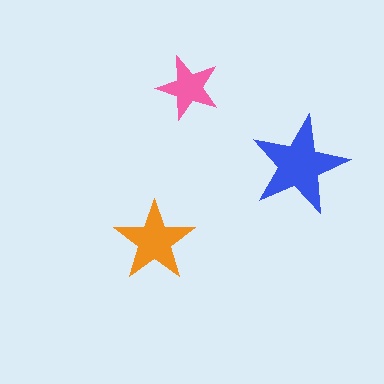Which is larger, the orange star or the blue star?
The blue one.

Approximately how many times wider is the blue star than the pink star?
About 1.5 times wider.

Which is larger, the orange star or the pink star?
The orange one.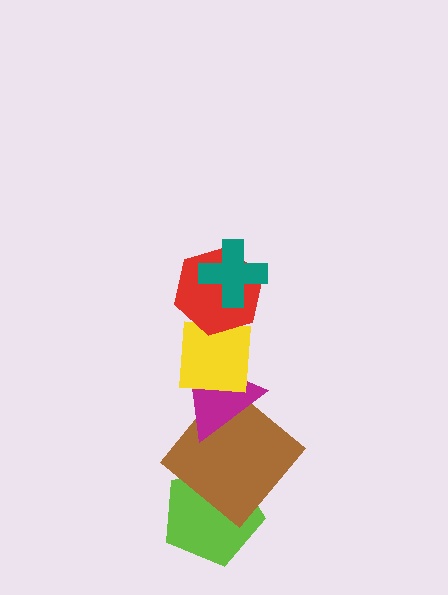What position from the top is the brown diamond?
The brown diamond is 5th from the top.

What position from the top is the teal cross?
The teal cross is 1st from the top.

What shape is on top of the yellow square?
The red hexagon is on top of the yellow square.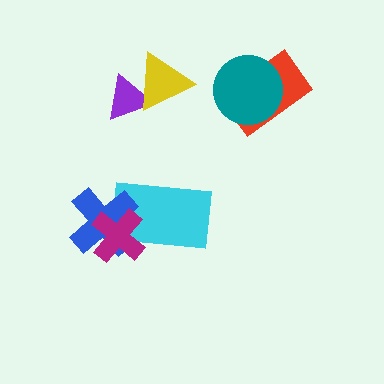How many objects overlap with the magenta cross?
2 objects overlap with the magenta cross.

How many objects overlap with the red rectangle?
1 object overlaps with the red rectangle.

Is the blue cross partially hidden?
Yes, it is partially covered by another shape.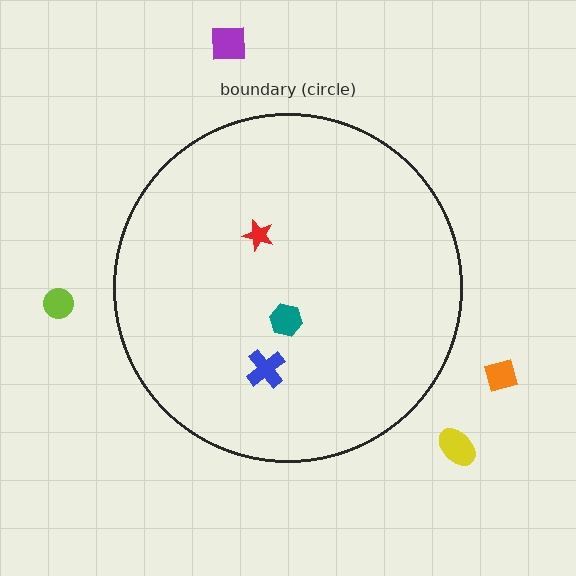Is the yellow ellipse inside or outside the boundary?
Outside.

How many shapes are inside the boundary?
3 inside, 4 outside.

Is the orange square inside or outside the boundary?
Outside.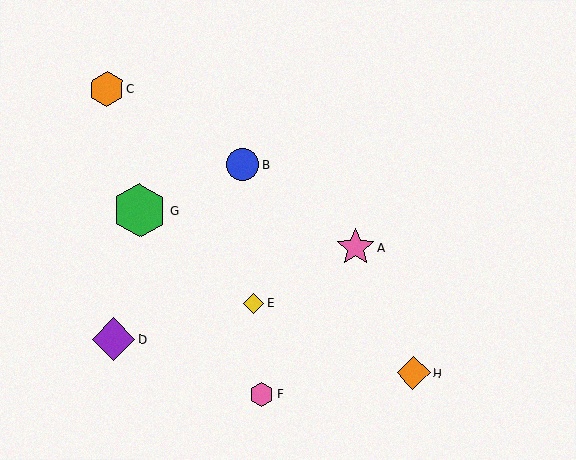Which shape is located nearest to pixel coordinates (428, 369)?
The orange diamond (labeled H) at (413, 373) is nearest to that location.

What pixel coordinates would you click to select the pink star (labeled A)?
Click at (355, 248) to select the pink star A.